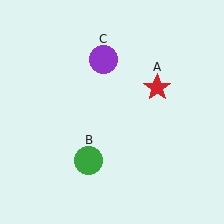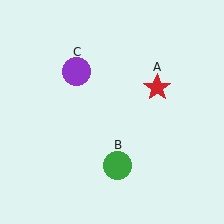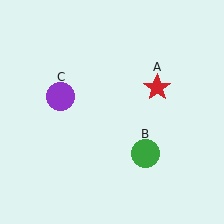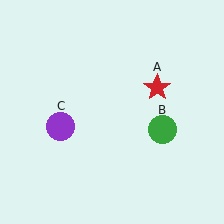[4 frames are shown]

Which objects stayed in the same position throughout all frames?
Red star (object A) remained stationary.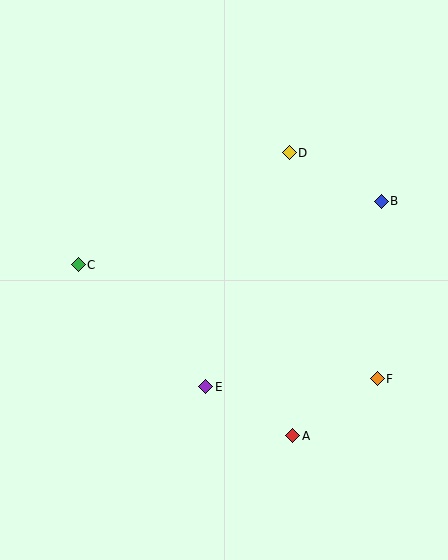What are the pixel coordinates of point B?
Point B is at (381, 201).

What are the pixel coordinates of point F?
Point F is at (377, 379).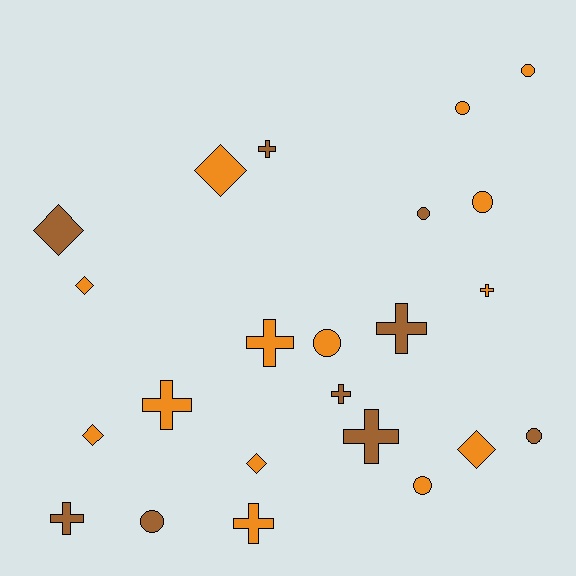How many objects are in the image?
There are 23 objects.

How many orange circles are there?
There are 5 orange circles.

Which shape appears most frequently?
Cross, with 9 objects.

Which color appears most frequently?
Orange, with 14 objects.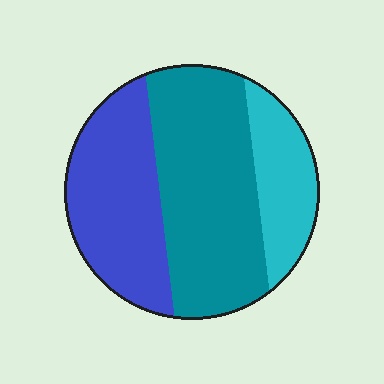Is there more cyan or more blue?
Blue.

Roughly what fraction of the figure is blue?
Blue covers around 35% of the figure.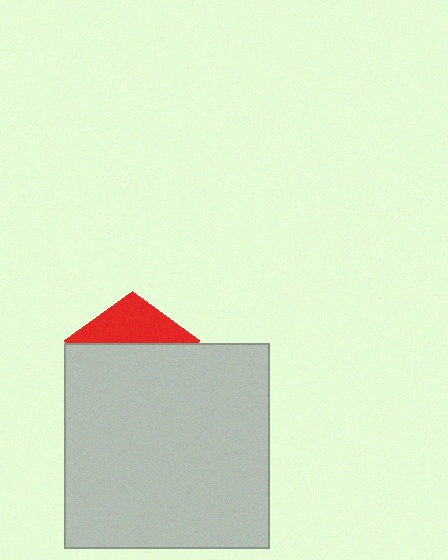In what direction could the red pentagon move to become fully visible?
The red pentagon could move up. That would shift it out from behind the light gray square entirely.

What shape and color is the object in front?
The object in front is a light gray square.